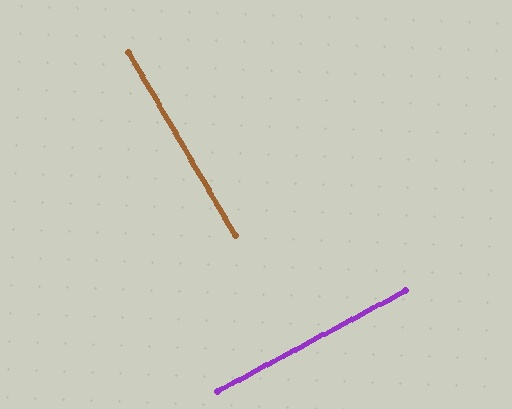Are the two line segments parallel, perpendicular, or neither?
Perpendicular — they meet at approximately 88°.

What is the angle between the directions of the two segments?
Approximately 88 degrees.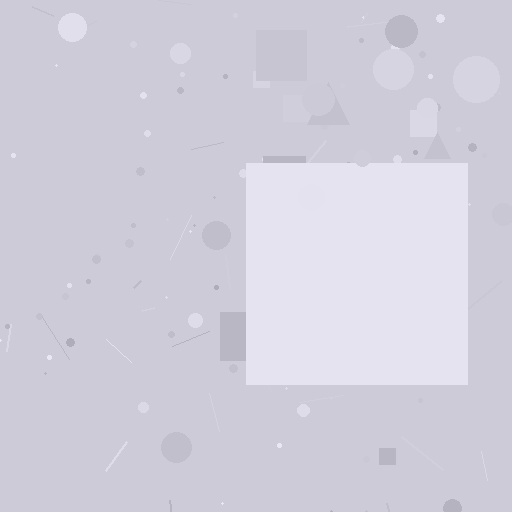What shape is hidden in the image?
A square is hidden in the image.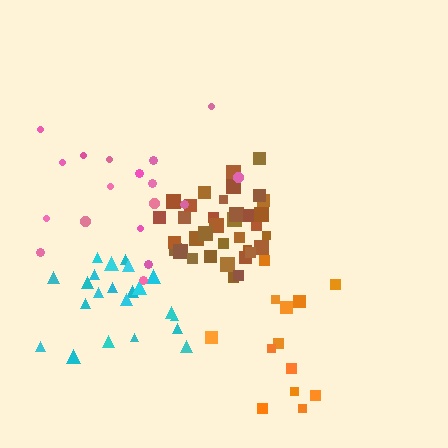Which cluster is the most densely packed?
Brown.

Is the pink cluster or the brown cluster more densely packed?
Brown.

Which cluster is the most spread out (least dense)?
Orange.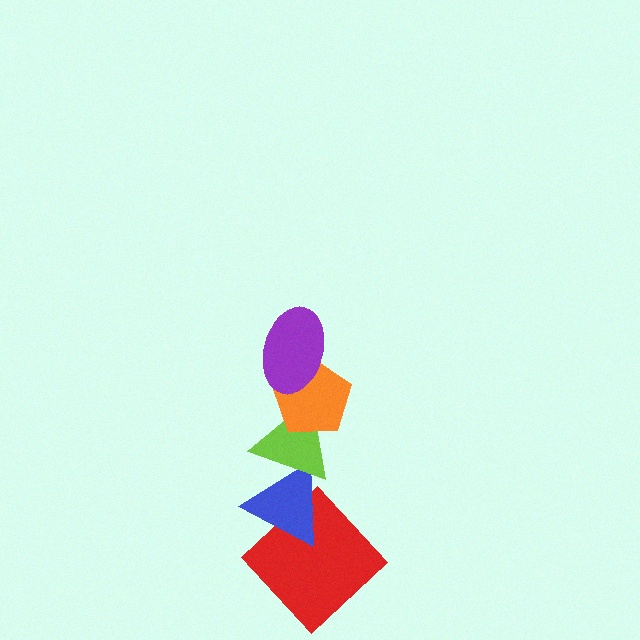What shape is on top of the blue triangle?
The lime triangle is on top of the blue triangle.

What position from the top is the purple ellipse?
The purple ellipse is 1st from the top.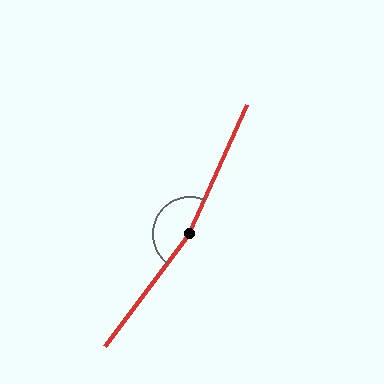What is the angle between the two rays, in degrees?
Approximately 167 degrees.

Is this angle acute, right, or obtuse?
It is obtuse.